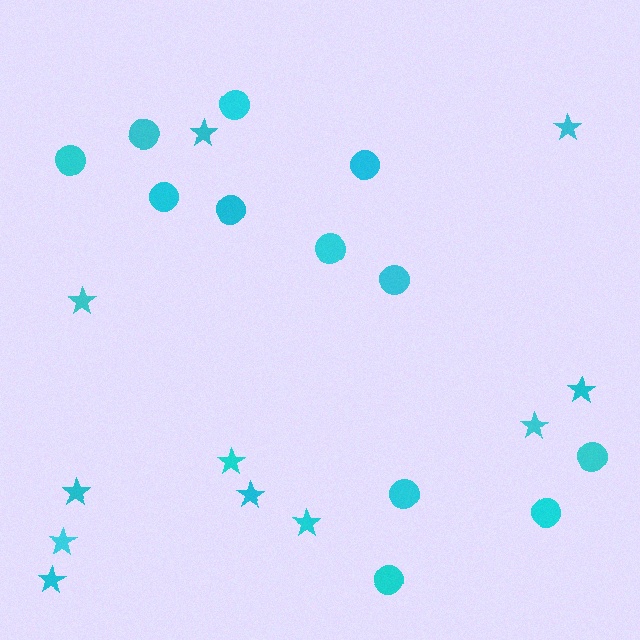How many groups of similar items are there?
There are 2 groups: one group of circles (12) and one group of stars (11).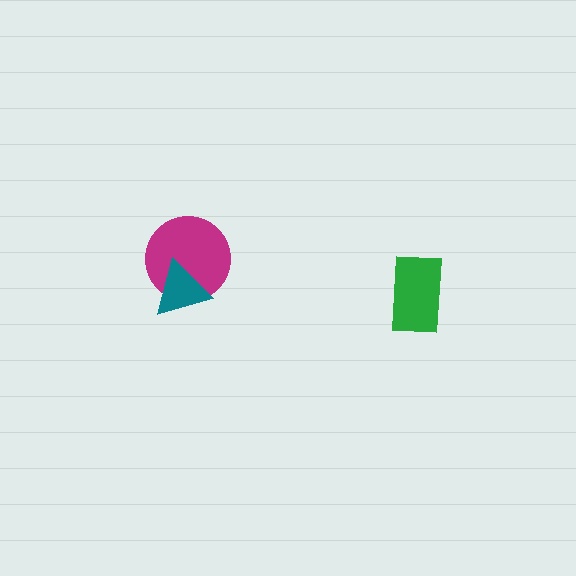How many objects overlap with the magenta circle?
1 object overlaps with the magenta circle.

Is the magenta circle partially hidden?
Yes, it is partially covered by another shape.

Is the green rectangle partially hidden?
No, no other shape covers it.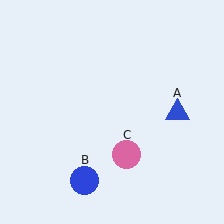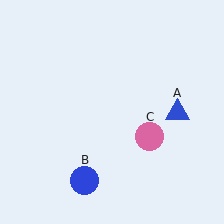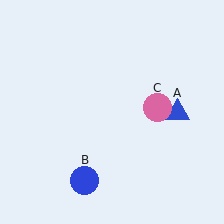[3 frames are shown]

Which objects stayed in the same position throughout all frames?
Blue triangle (object A) and blue circle (object B) remained stationary.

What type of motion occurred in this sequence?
The pink circle (object C) rotated counterclockwise around the center of the scene.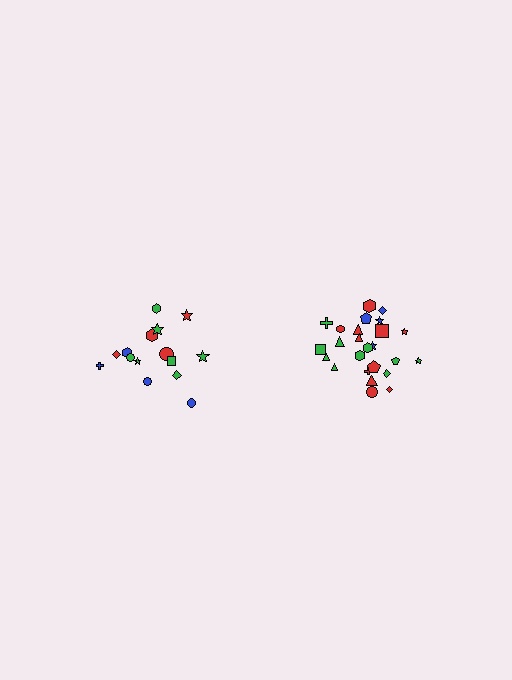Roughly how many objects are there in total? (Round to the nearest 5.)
Roughly 40 objects in total.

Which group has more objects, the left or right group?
The right group.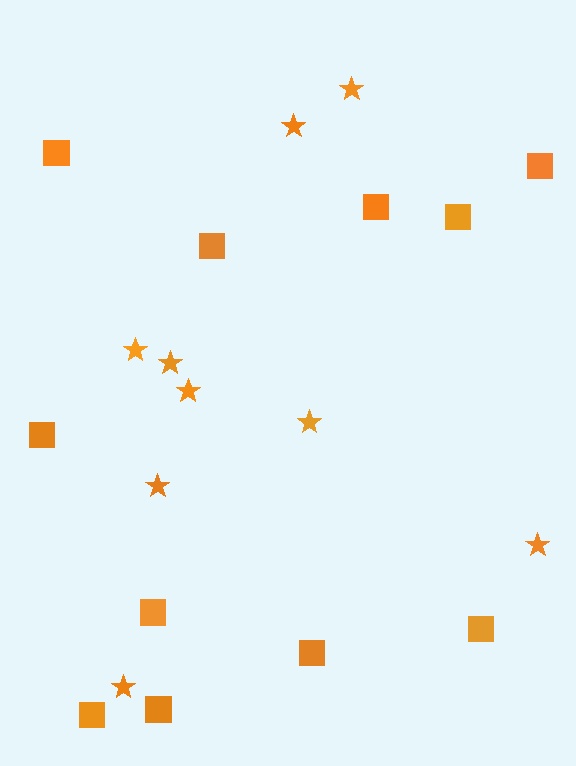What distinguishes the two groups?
There are 2 groups: one group of squares (11) and one group of stars (9).